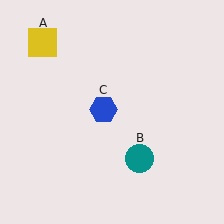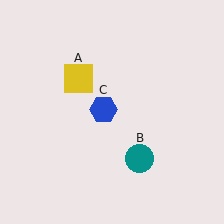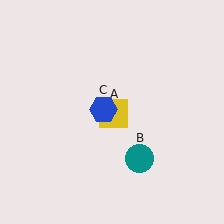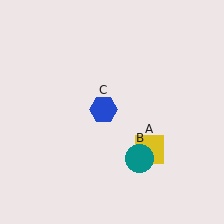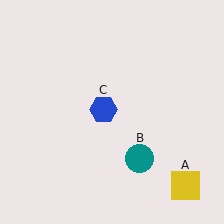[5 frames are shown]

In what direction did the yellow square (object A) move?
The yellow square (object A) moved down and to the right.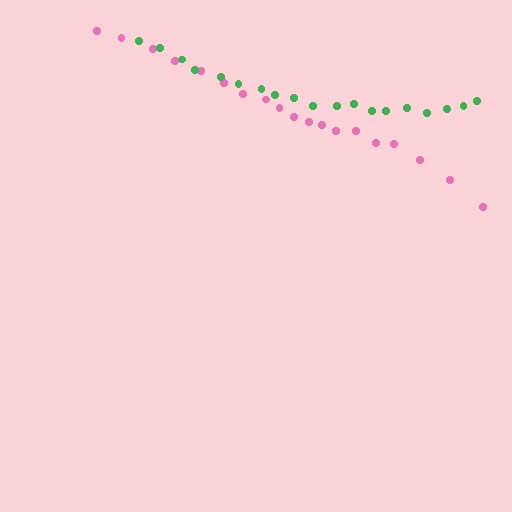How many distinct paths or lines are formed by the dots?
There are 2 distinct paths.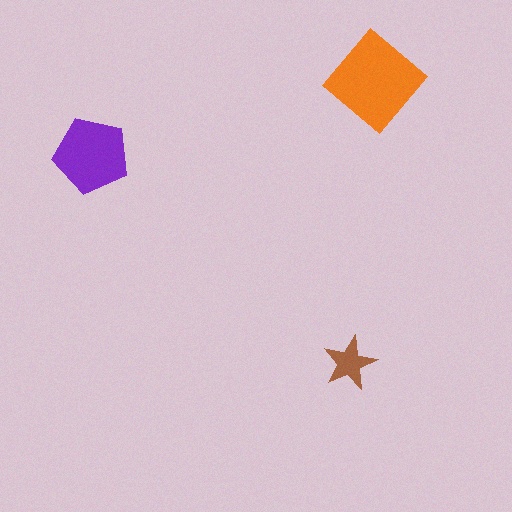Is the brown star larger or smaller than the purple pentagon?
Smaller.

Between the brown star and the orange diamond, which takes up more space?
The orange diamond.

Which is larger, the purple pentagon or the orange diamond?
The orange diamond.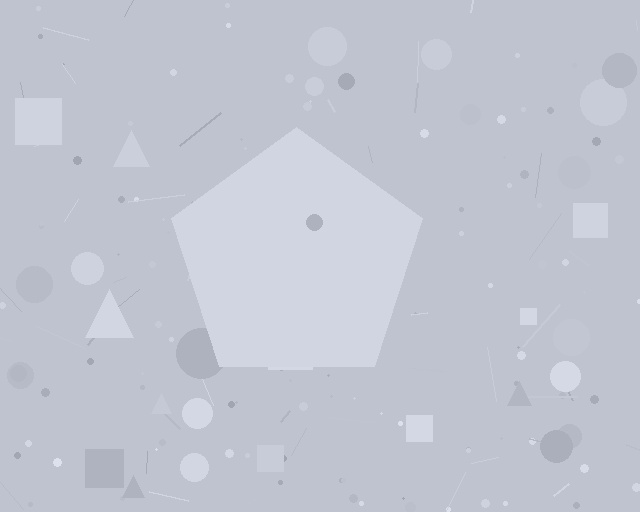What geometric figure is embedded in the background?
A pentagon is embedded in the background.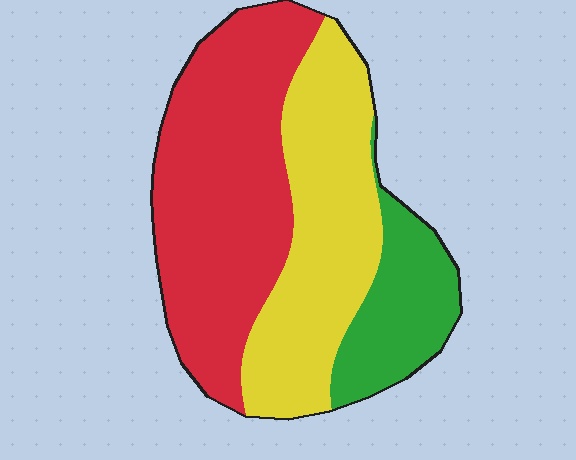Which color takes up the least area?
Green, at roughly 15%.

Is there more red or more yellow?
Red.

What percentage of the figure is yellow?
Yellow covers around 35% of the figure.